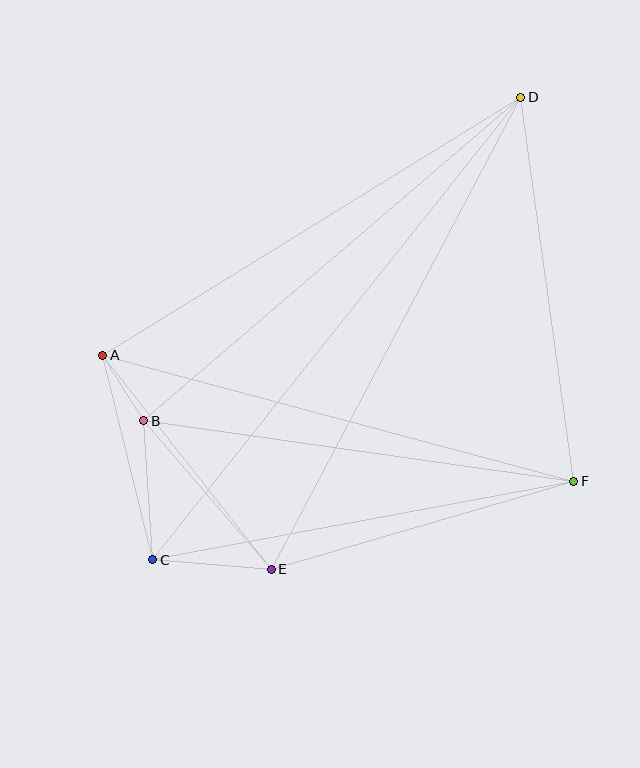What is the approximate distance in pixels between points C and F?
The distance between C and F is approximately 428 pixels.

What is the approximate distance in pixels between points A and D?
The distance between A and D is approximately 491 pixels.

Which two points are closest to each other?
Points A and B are closest to each other.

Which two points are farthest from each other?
Points C and D are farthest from each other.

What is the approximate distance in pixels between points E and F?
The distance between E and F is approximately 315 pixels.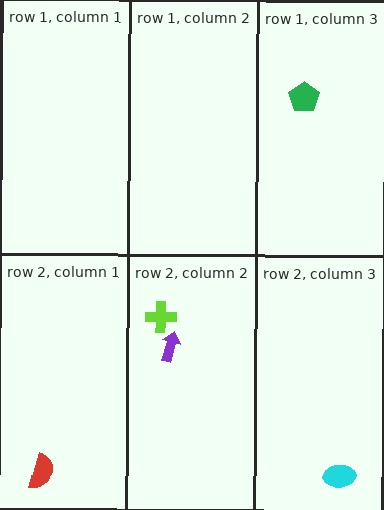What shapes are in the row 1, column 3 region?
The green pentagon.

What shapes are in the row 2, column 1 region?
The red semicircle.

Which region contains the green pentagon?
The row 1, column 3 region.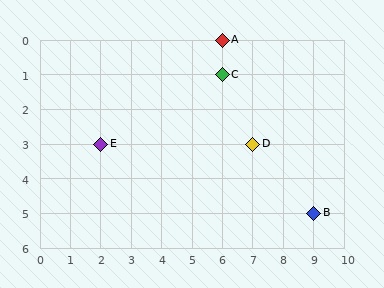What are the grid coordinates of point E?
Point E is at grid coordinates (2, 3).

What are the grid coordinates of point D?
Point D is at grid coordinates (7, 3).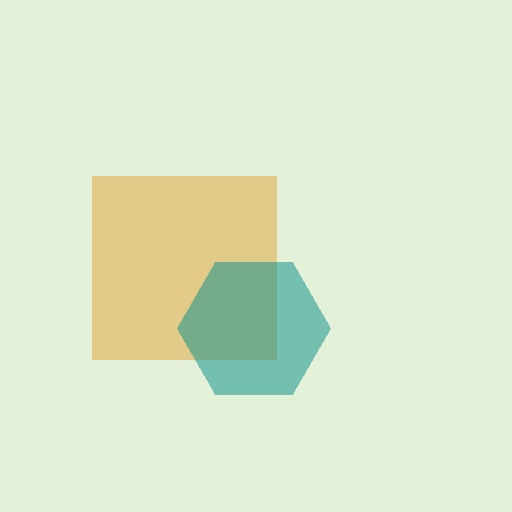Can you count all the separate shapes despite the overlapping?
Yes, there are 2 separate shapes.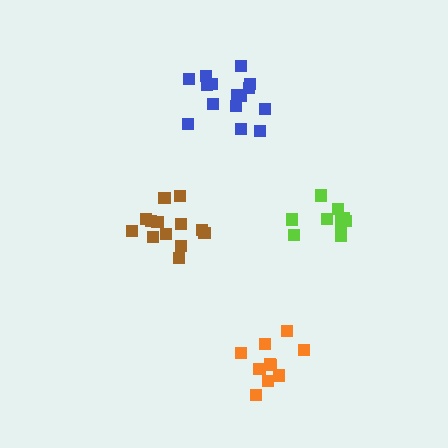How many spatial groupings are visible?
There are 4 spatial groupings.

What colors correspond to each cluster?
The clusters are colored: lime, blue, orange, brown.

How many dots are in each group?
Group 1: 10 dots, Group 2: 15 dots, Group 3: 10 dots, Group 4: 13 dots (48 total).